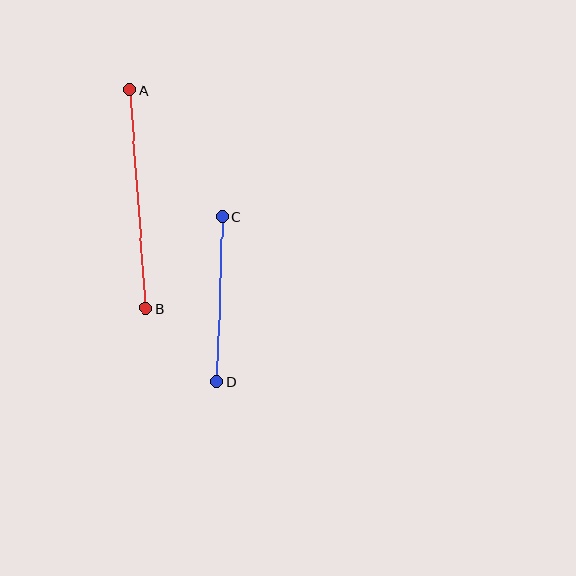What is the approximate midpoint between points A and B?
The midpoint is at approximately (138, 199) pixels.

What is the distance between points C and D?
The distance is approximately 165 pixels.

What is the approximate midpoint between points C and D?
The midpoint is at approximately (219, 300) pixels.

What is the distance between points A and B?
The distance is approximately 219 pixels.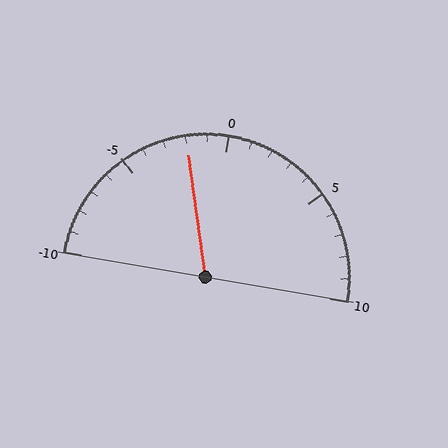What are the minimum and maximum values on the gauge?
The gauge ranges from -10 to 10.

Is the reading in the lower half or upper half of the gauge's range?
The reading is in the lower half of the range (-10 to 10).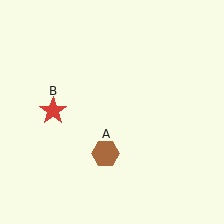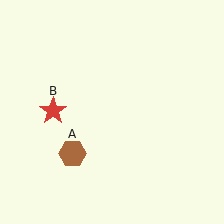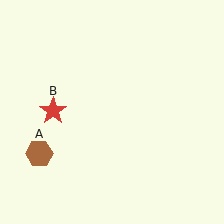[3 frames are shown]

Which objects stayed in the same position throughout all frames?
Red star (object B) remained stationary.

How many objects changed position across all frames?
1 object changed position: brown hexagon (object A).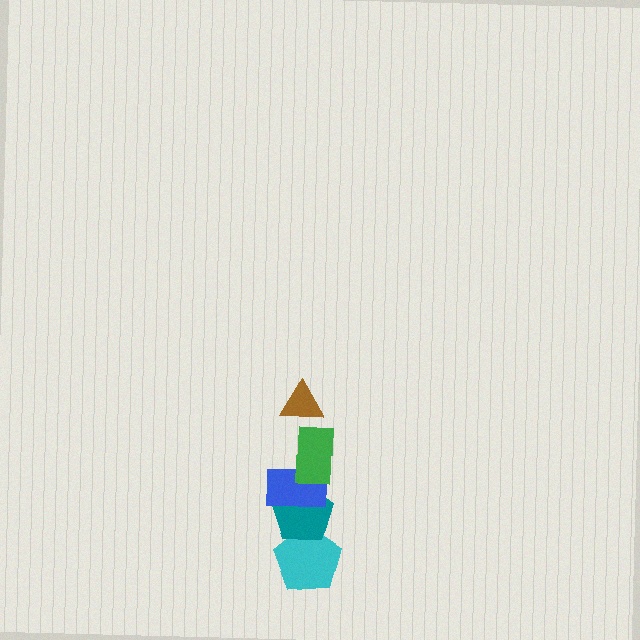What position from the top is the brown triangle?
The brown triangle is 1st from the top.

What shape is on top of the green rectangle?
The brown triangle is on top of the green rectangle.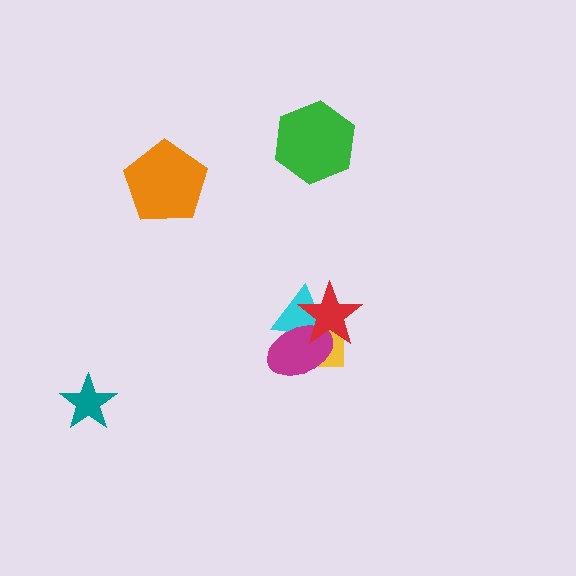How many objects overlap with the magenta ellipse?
3 objects overlap with the magenta ellipse.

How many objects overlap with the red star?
3 objects overlap with the red star.